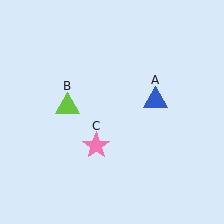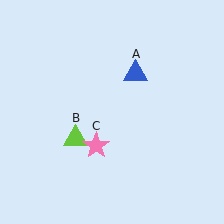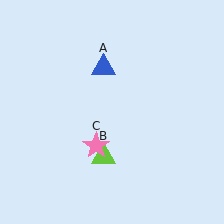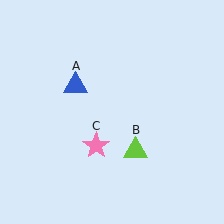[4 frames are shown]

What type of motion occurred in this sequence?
The blue triangle (object A), lime triangle (object B) rotated counterclockwise around the center of the scene.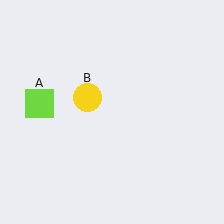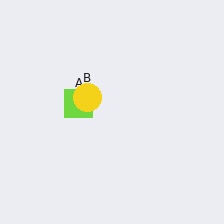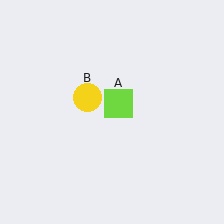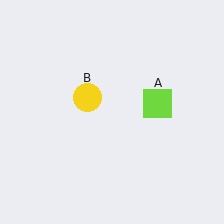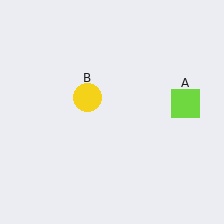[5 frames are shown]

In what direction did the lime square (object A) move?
The lime square (object A) moved right.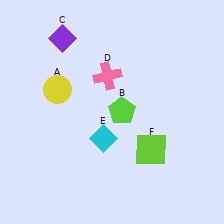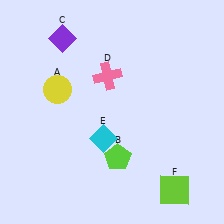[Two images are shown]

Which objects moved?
The objects that moved are: the lime pentagon (B), the lime square (F).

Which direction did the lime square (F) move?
The lime square (F) moved down.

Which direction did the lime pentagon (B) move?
The lime pentagon (B) moved down.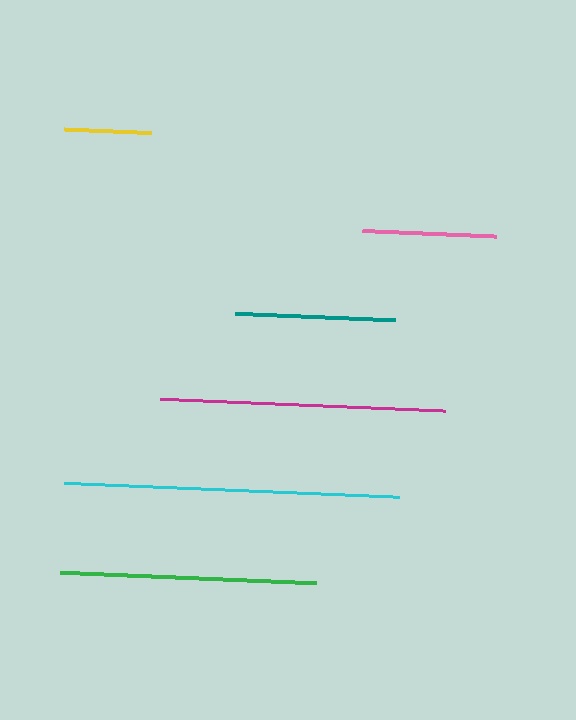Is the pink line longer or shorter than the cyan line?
The cyan line is longer than the pink line.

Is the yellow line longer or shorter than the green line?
The green line is longer than the yellow line.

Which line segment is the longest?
The cyan line is the longest at approximately 336 pixels.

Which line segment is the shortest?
The yellow line is the shortest at approximately 87 pixels.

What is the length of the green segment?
The green segment is approximately 256 pixels long.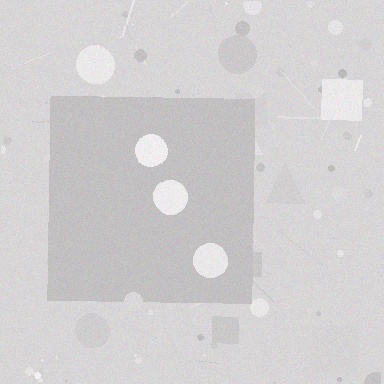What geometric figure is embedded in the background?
A square is embedded in the background.